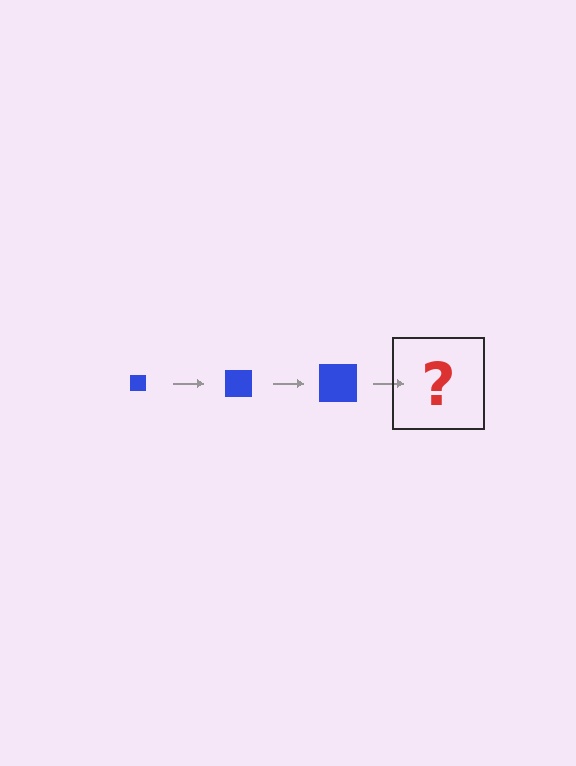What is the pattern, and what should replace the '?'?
The pattern is that the square gets progressively larger each step. The '?' should be a blue square, larger than the previous one.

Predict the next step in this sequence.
The next step is a blue square, larger than the previous one.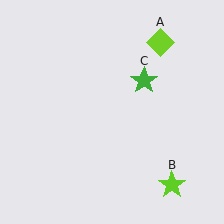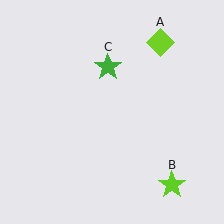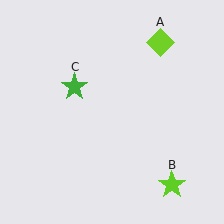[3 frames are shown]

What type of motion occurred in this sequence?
The green star (object C) rotated counterclockwise around the center of the scene.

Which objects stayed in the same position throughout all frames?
Lime diamond (object A) and lime star (object B) remained stationary.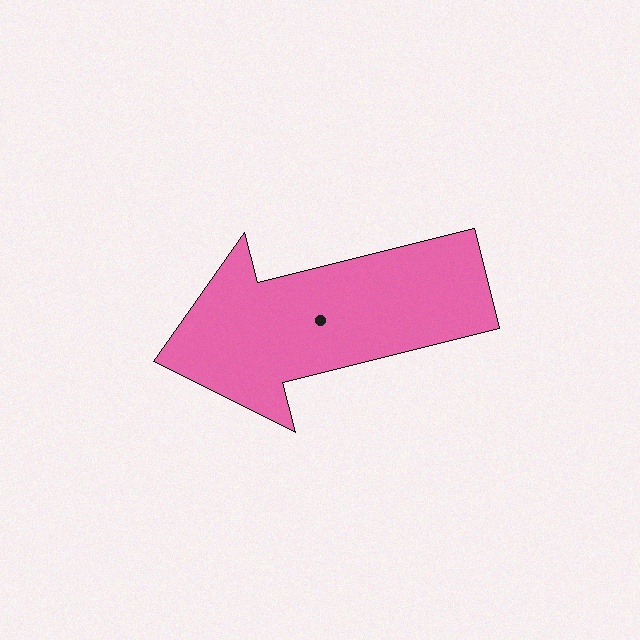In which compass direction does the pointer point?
West.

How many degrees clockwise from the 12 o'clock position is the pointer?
Approximately 256 degrees.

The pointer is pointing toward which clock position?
Roughly 9 o'clock.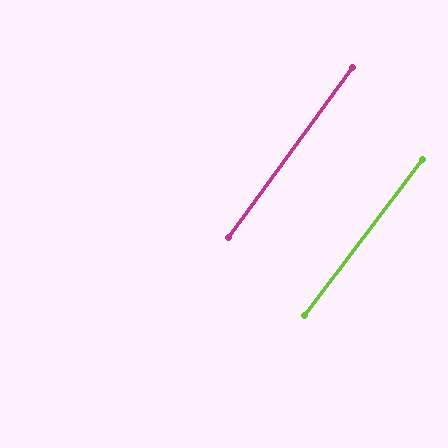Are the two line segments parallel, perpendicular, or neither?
Parallel — their directions differ by only 1.0°.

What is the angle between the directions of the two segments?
Approximately 1 degree.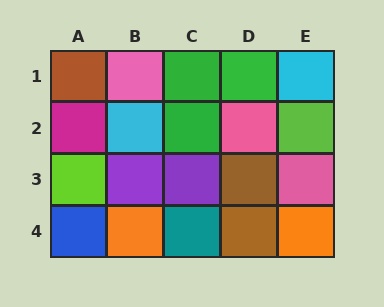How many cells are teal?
1 cell is teal.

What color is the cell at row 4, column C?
Teal.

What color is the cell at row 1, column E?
Cyan.